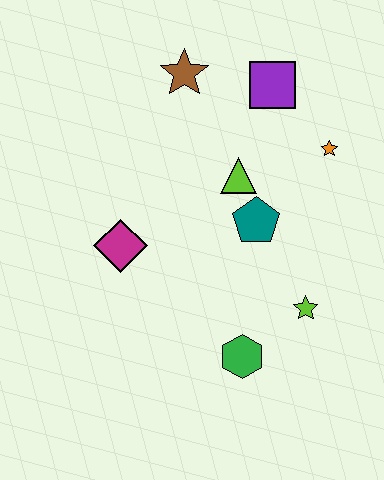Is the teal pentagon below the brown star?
Yes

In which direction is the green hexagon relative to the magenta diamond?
The green hexagon is to the right of the magenta diamond.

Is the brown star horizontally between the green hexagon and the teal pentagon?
No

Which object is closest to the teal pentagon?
The lime triangle is closest to the teal pentagon.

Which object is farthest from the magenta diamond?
The orange star is farthest from the magenta diamond.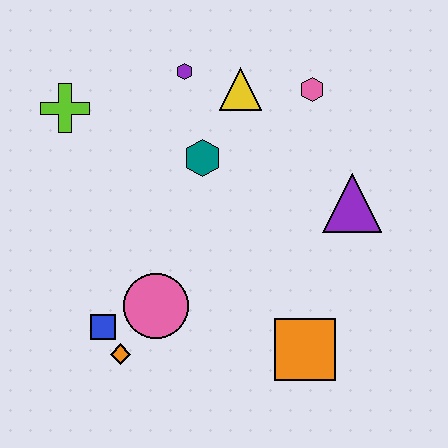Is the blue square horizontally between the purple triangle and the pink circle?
No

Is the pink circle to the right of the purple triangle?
No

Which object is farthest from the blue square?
The pink hexagon is farthest from the blue square.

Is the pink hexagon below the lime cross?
No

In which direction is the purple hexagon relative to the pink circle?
The purple hexagon is above the pink circle.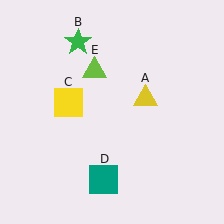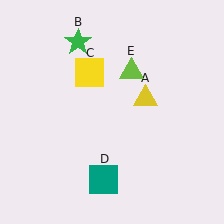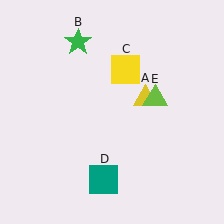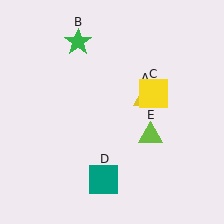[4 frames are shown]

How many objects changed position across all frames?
2 objects changed position: yellow square (object C), lime triangle (object E).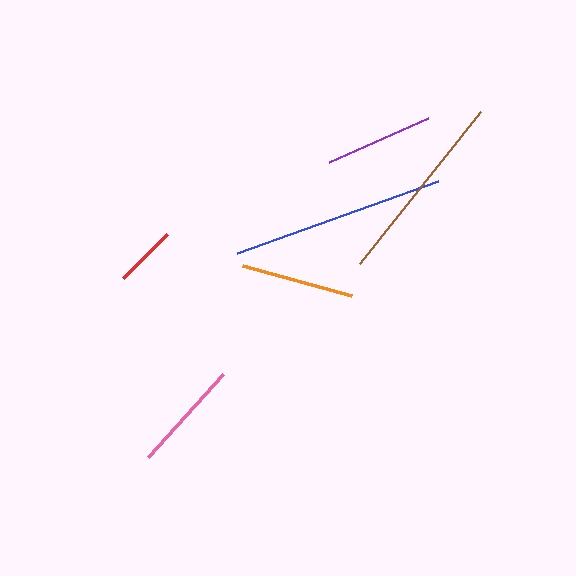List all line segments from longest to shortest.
From longest to shortest: blue, brown, orange, pink, purple, red.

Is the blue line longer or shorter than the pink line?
The blue line is longer than the pink line.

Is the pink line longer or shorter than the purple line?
The pink line is longer than the purple line.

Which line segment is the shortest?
The red line is the shortest at approximately 62 pixels.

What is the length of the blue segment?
The blue segment is approximately 214 pixels long.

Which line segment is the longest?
The blue line is the longest at approximately 214 pixels.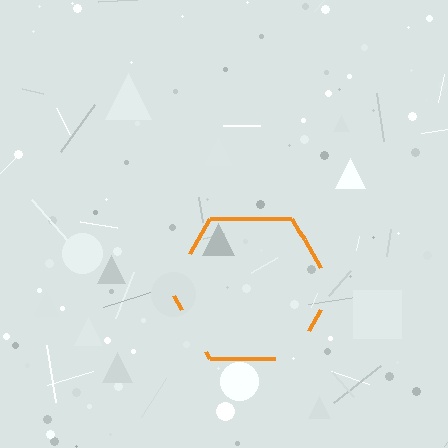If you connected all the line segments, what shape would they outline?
They would outline a hexagon.